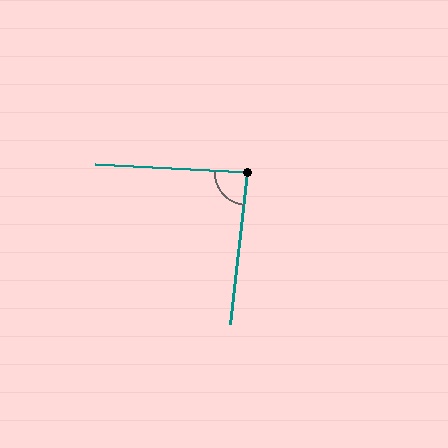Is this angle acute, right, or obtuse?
It is approximately a right angle.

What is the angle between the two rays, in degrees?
Approximately 87 degrees.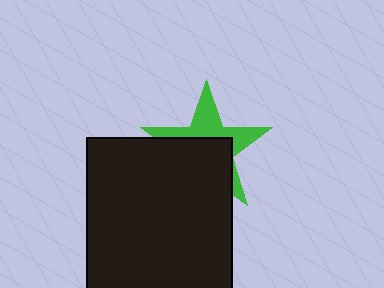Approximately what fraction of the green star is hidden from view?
Roughly 55% of the green star is hidden behind the black rectangle.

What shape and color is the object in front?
The object in front is a black rectangle.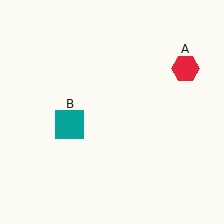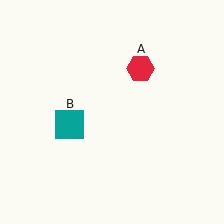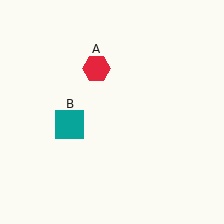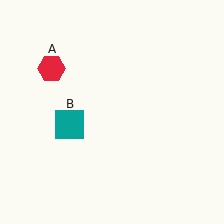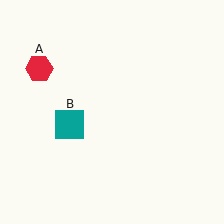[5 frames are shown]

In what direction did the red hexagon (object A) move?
The red hexagon (object A) moved left.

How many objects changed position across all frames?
1 object changed position: red hexagon (object A).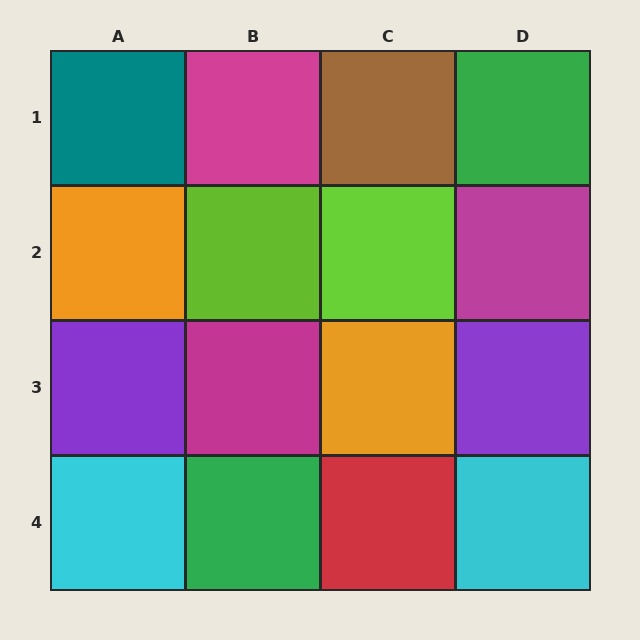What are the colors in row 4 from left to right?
Cyan, green, red, cyan.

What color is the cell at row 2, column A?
Orange.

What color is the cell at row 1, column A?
Teal.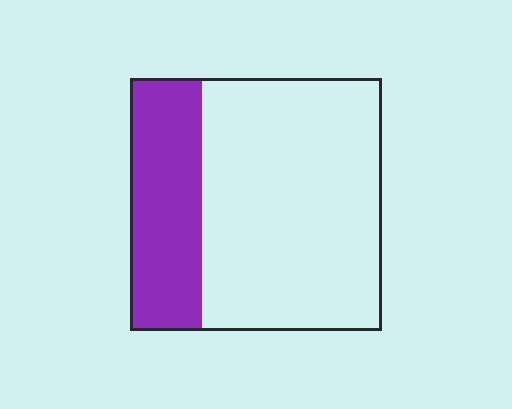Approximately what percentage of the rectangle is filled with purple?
Approximately 30%.